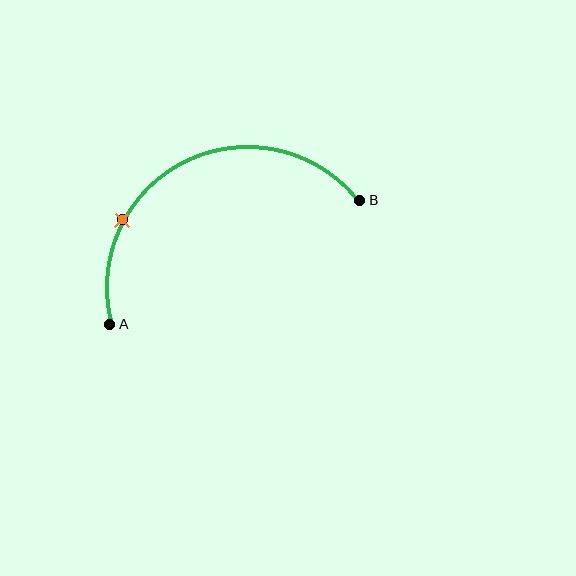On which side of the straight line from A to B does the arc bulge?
The arc bulges above the straight line connecting A and B.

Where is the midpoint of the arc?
The arc midpoint is the point on the curve farthest from the straight line joining A and B. It sits above that line.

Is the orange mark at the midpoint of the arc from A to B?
No. The orange mark lies on the arc but is closer to endpoint A. The arc midpoint would be at the point on the curve equidistant along the arc from both A and B.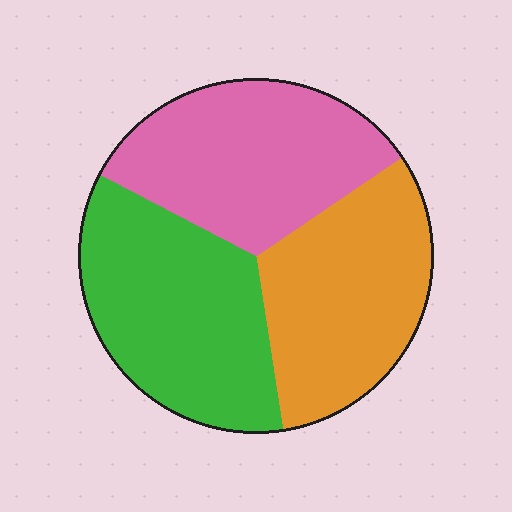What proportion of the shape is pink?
Pink covers 33% of the shape.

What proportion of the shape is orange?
Orange takes up between a quarter and a half of the shape.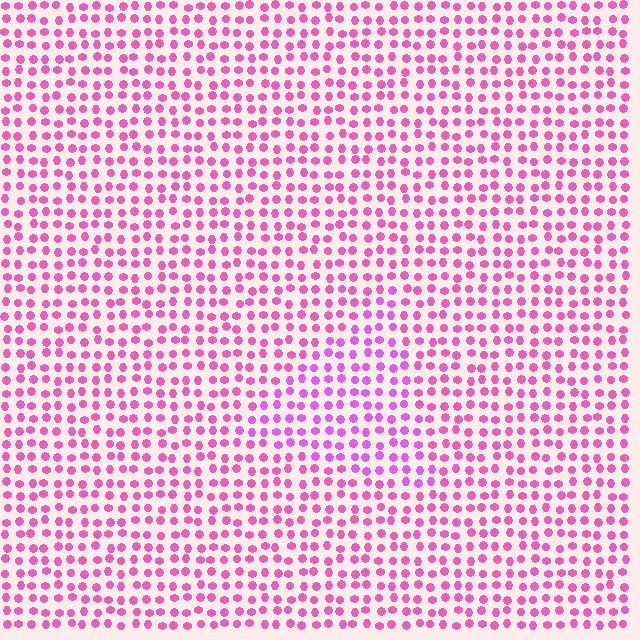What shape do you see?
I see a triangle.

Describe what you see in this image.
The image is filled with small pink elements in a uniform arrangement. A triangle-shaped region is visible where the elements are tinted to a slightly different hue, forming a subtle color boundary.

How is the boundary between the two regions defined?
The boundary is defined purely by a slight shift in hue (about 24 degrees). Spacing, size, and orientation are identical on both sides.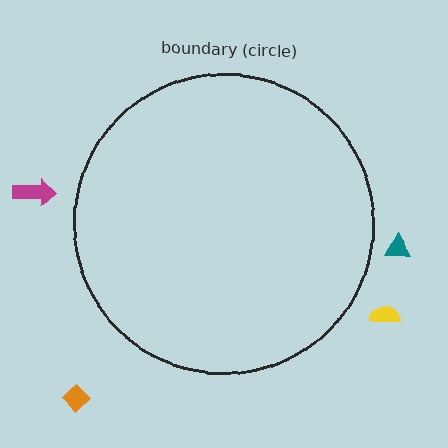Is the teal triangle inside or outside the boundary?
Outside.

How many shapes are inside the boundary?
0 inside, 4 outside.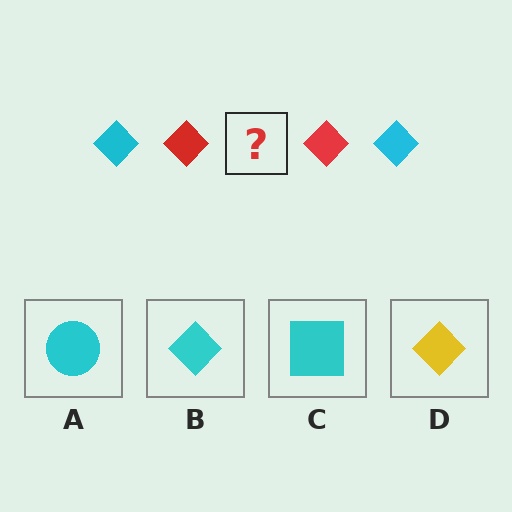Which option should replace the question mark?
Option B.